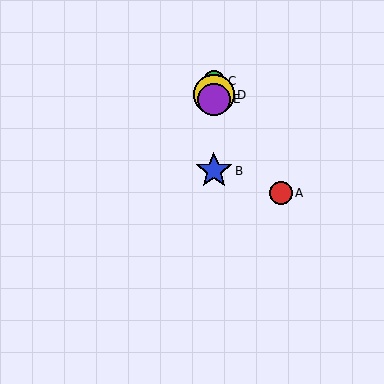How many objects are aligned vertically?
4 objects (B, C, D, E) are aligned vertically.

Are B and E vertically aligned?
Yes, both are at x≈214.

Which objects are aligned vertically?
Objects B, C, D, E are aligned vertically.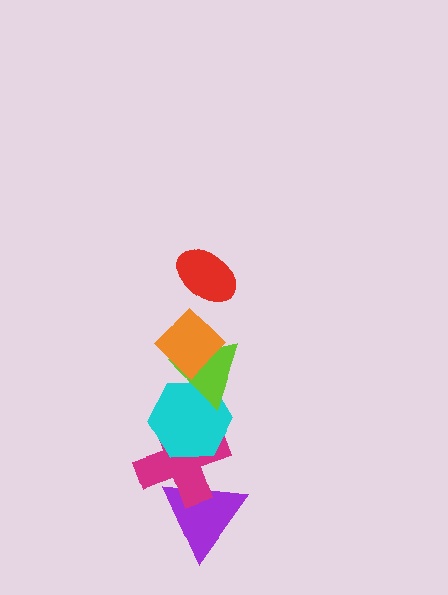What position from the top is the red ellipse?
The red ellipse is 1st from the top.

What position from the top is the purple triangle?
The purple triangle is 6th from the top.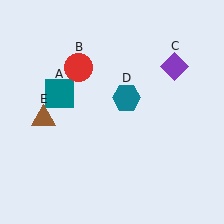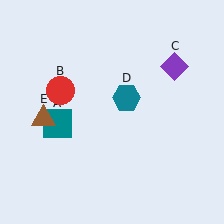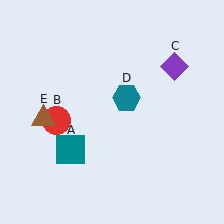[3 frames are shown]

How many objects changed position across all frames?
2 objects changed position: teal square (object A), red circle (object B).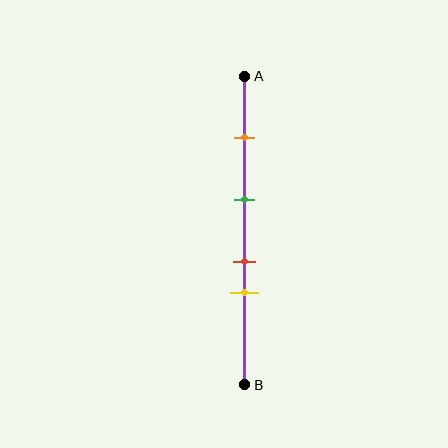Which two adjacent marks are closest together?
The red and yellow marks are the closest adjacent pair.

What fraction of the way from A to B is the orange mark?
The orange mark is approximately 20% (0.2) of the way from A to B.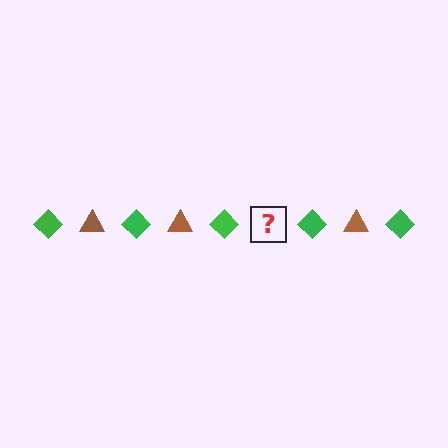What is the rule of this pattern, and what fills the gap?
The rule is that the pattern alternates between green diamond and brown triangle. The gap should be filled with a brown triangle.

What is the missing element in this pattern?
The missing element is a brown triangle.